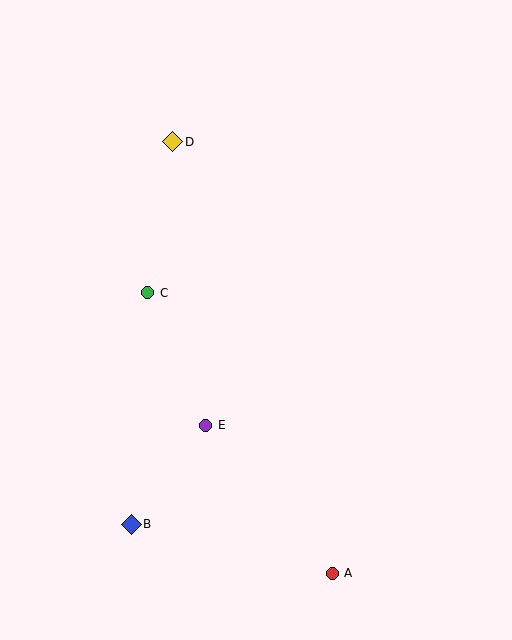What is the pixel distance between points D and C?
The distance between D and C is 153 pixels.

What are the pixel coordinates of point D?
Point D is at (173, 142).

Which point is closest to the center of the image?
Point C at (148, 293) is closest to the center.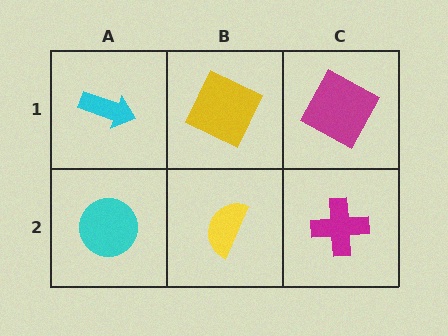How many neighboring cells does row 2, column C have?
2.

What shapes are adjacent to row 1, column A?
A cyan circle (row 2, column A), a yellow square (row 1, column B).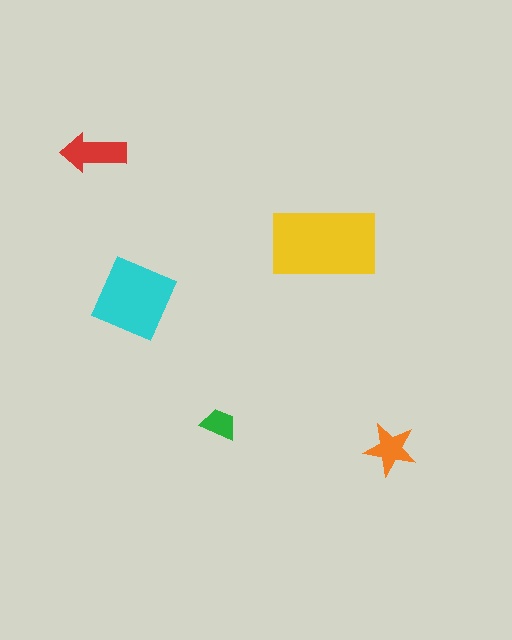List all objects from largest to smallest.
The yellow rectangle, the cyan diamond, the red arrow, the orange star, the green trapezoid.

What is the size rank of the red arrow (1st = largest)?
3rd.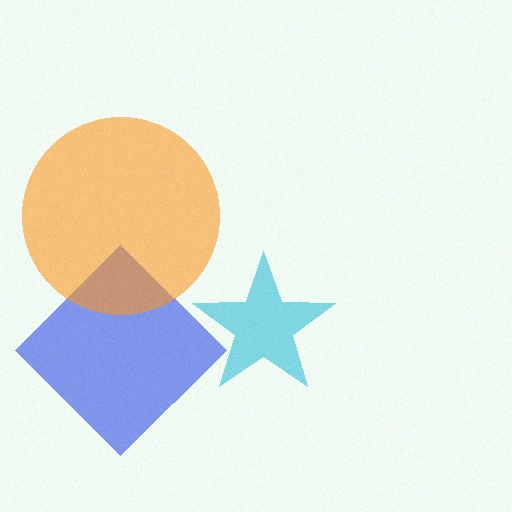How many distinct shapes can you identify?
There are 3 distinct shapes: a blue diamond, an orange circle, a cyan star.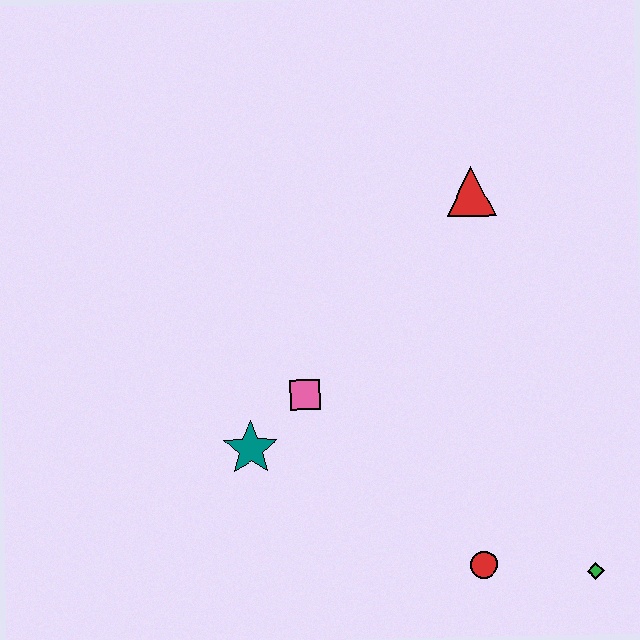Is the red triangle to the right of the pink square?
Yes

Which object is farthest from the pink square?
The green diamond is farthest from the pink square.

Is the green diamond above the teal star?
No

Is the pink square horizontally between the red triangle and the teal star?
Yes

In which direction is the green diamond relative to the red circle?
The green diamond is to the right of the red circle.